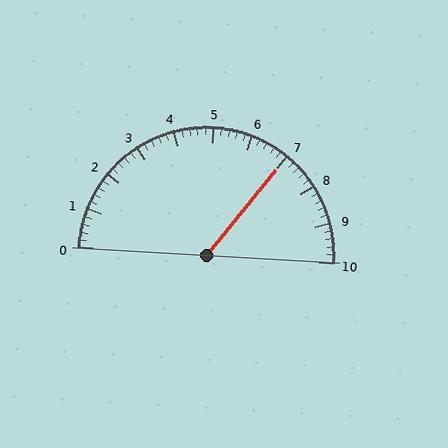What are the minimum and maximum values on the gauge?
The gauge ranges from 0 to 10.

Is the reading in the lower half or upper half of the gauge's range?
The reading is in the upper half of the range (0 to 10).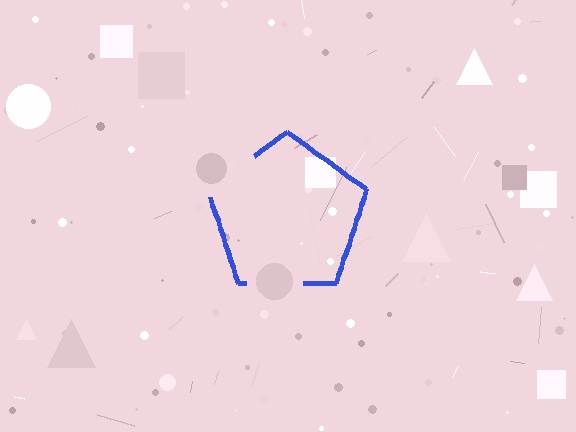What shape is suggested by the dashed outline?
The dashed outline suggests a pentagon.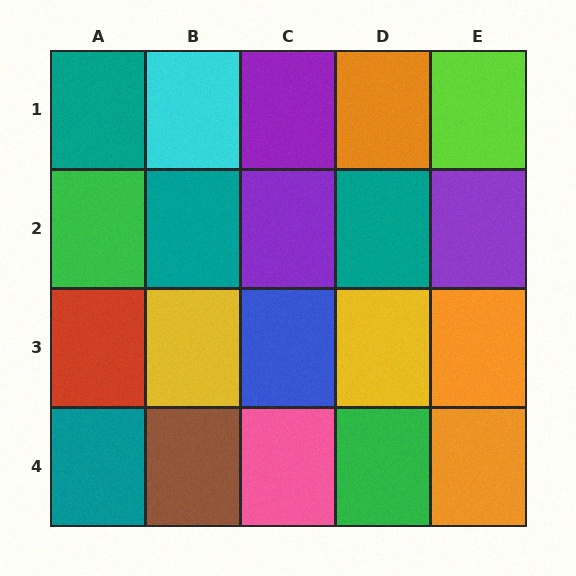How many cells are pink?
1 cell is pink.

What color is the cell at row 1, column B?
Cyan.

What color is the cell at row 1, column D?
Orange.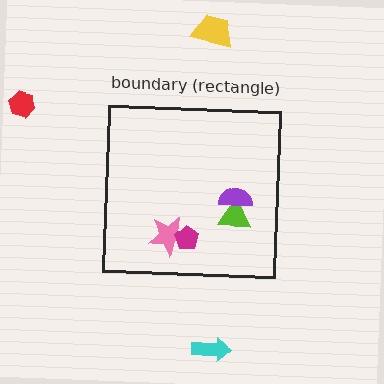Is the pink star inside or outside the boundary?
Inside.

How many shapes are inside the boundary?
4 inside, 3 outside.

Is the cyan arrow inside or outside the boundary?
Outside.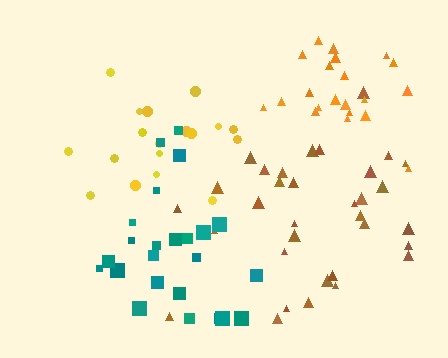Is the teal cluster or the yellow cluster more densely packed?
Teal.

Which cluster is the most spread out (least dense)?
Brown.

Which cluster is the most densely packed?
Orange.